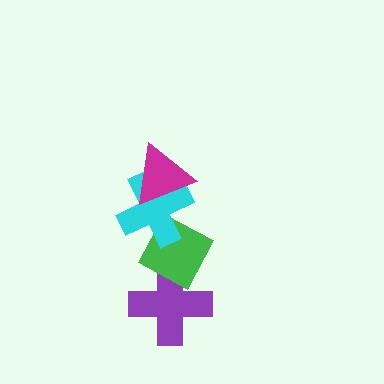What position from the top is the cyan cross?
The cyan cross is 2nd from the top.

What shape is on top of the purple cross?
The green diamond is on top of the purple cross.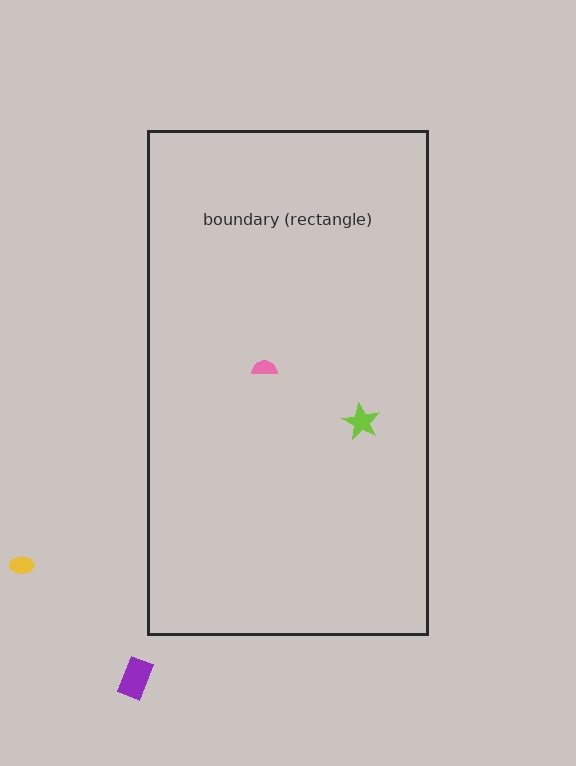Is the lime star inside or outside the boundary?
Inside.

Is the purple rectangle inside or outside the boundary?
Outside.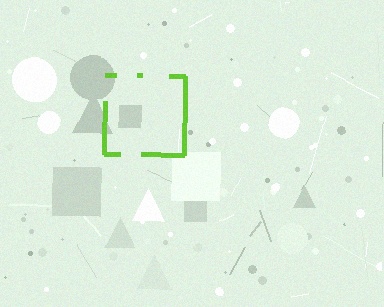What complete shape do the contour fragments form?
The contour fragments form a square.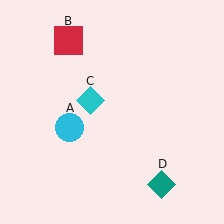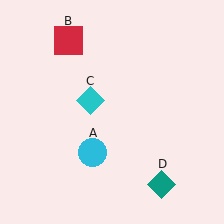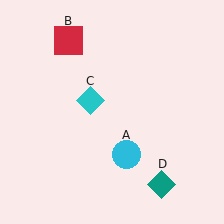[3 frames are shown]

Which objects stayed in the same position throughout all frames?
Red square (object B) and cyan diamond (object C) and teal diamond (object D) remained stationary.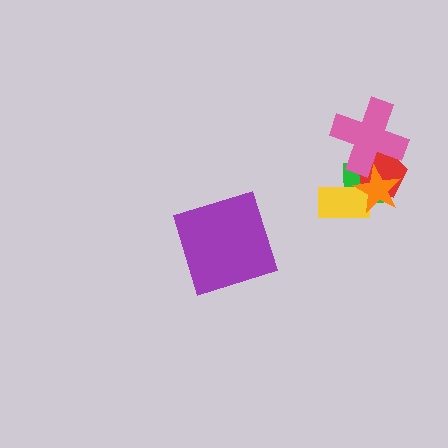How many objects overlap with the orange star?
4 objects overlap with the orange star.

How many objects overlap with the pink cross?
3 objects overlap with the pink cross.